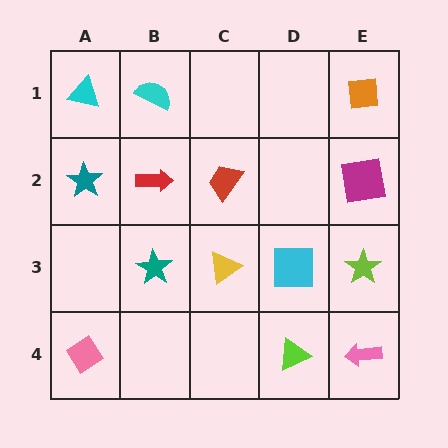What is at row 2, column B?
A red arrow.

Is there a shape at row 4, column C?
No, that cell is empty.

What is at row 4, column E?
A pink arrow.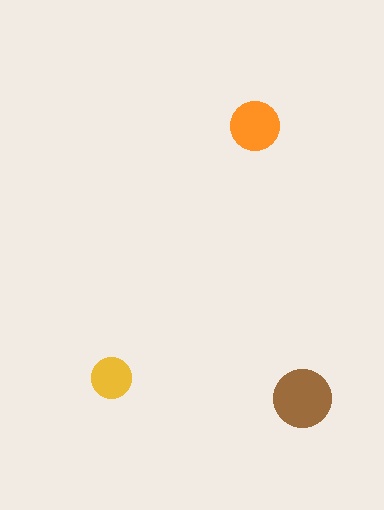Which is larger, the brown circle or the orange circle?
The brown one.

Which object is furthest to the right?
The brown circle is rightmost.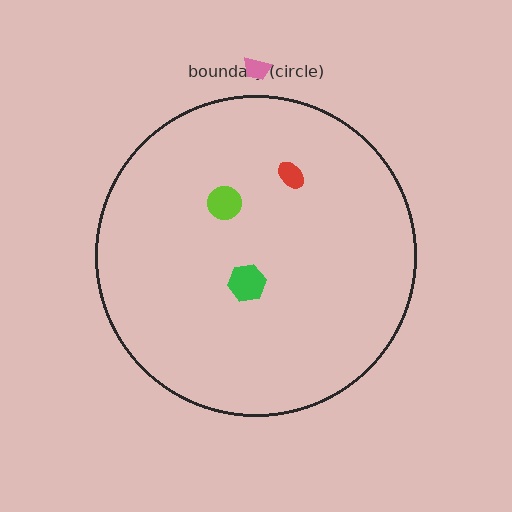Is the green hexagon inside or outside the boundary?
Inside.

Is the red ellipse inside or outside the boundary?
Inside.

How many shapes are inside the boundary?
3 inside, 1 outside.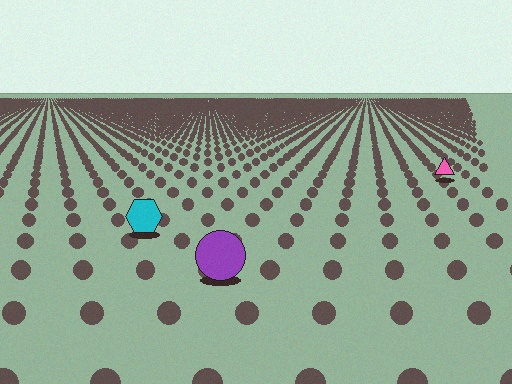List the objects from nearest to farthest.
From nearest to farthest: the purple circle, the cyan hexagon, the pink triangle.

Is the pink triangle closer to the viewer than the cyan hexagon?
No. The cyan hexagon is closer — you can tell from the texture gradient: the ground texture is coarser near it.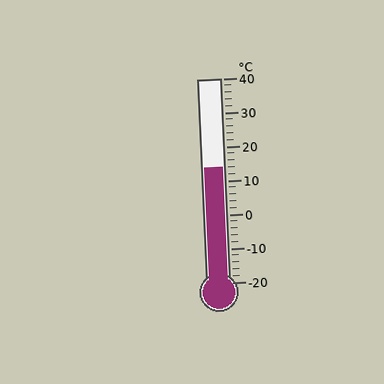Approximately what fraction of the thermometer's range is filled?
The thermometer is filled to approximately 55% of its range.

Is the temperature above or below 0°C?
The temperature is above 0°C.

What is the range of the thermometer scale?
The thermometer scale ranges from -20°C to 40°C.